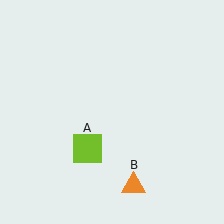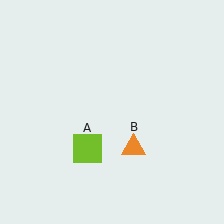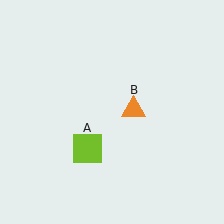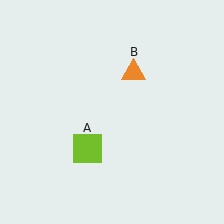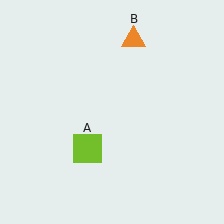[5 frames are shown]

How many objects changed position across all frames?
1 object changed position: orange triangle (object B).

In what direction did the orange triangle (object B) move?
The orange triangle (object B) moved up.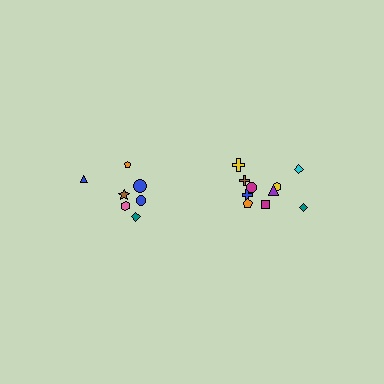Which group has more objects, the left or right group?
The right group.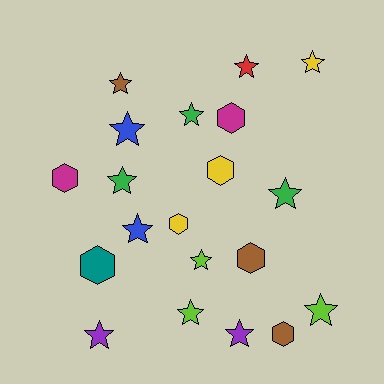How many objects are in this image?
There are 20 objects.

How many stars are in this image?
There are 13 stars.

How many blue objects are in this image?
There are 2 blue objects.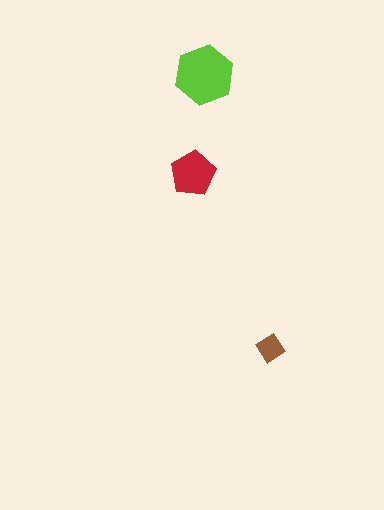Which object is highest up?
The lime hexagon is topmost.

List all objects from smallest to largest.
The brown diamond, the red pentagon, the lime hexagon.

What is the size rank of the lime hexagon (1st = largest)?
1st.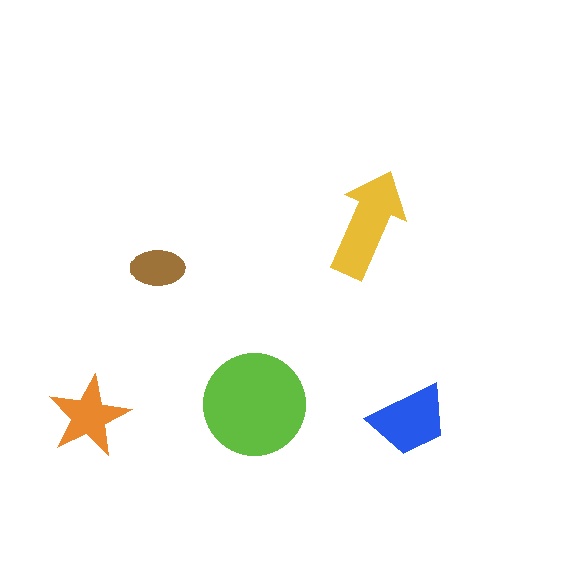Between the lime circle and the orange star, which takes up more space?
The lime circle.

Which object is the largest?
The lime circle.